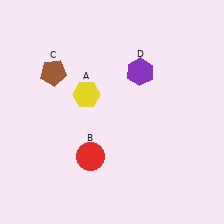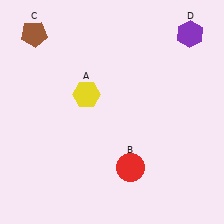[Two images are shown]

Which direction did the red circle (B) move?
The red circle (B) moved right.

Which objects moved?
The objects that moved are: the red circle (B), the brown pentagon (C), the purple hexagon (D).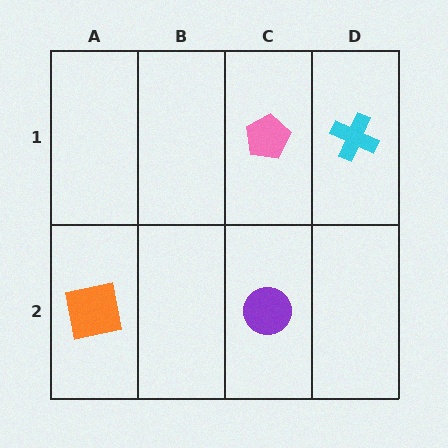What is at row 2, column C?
A purple circle.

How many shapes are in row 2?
2 shapes.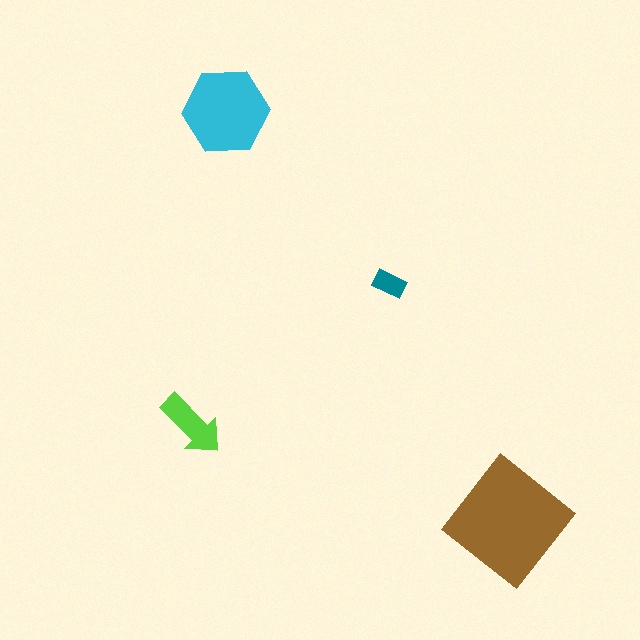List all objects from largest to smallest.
The brown diamond, the cyan hexagon, the lime arrow, the teal rectangle.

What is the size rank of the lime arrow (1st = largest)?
3rd.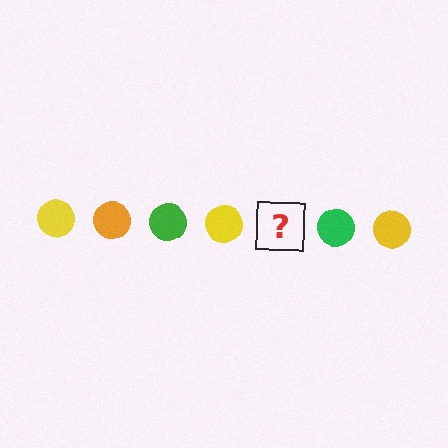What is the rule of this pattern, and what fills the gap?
The rule is that the pattern cycles through yellow, orange, green circles. The gap should be filled with an orange circle.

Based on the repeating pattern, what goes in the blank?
The blank should be an orange circle.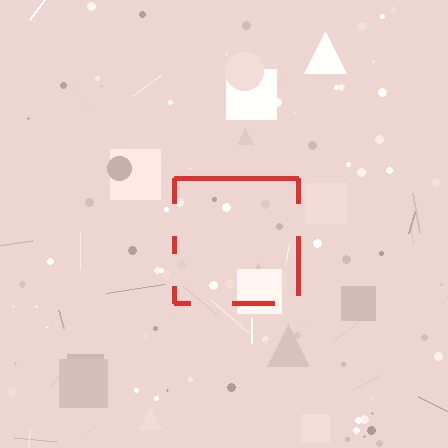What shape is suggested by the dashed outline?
The dashed outline suggests a square.